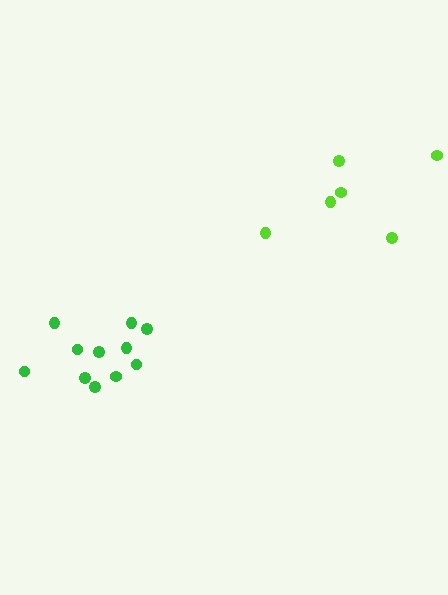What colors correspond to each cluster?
The clusters are colored: green, lime.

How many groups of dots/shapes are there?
There are 2 groups.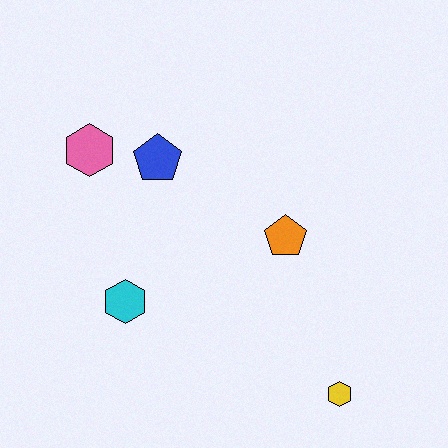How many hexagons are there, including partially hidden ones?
There are 3 hexagons.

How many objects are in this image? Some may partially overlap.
There are 5 objects.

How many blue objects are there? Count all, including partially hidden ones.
There is 1 blue object.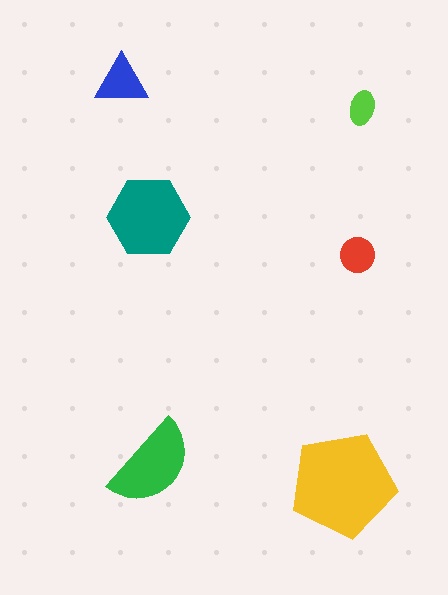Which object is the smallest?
The lime ellipse.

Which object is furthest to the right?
The lime ellipse is rightmost.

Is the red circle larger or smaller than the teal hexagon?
Smaller.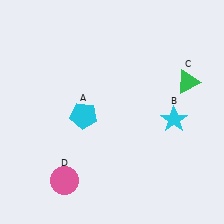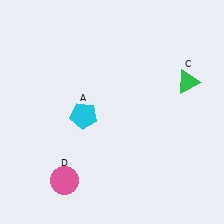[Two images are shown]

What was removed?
The cyan star (B) was removed in Image 2.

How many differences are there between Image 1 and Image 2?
There is 1 difference between the two images.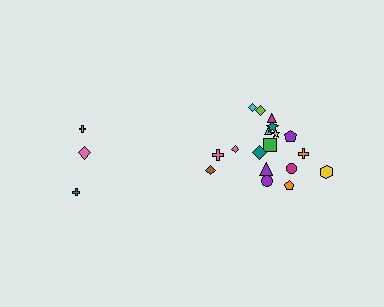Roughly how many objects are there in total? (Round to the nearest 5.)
Roughly 20 objects in total.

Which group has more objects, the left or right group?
The right group.